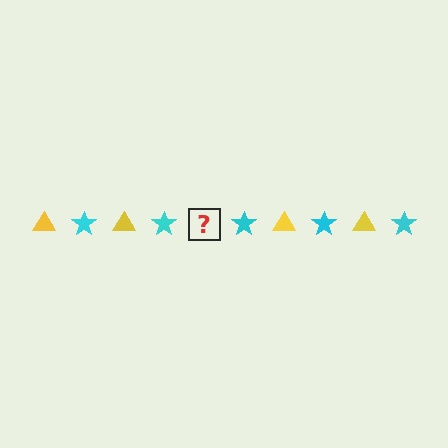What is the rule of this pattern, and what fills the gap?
The rule is that the pattern alternates between yellow triangle and cyan star. The gap should be filled with a yellow triangle.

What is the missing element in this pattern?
The missing element is a yellow triangle.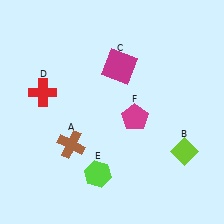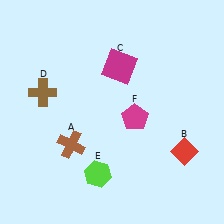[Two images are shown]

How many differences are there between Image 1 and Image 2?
There are 2 differences between the two images.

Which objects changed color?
B changed from lime to red. D changed from red to brown.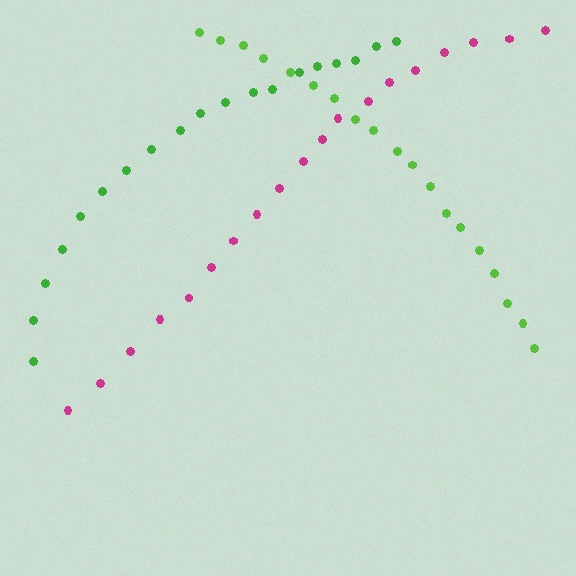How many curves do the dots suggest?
There are 3 distinct paths.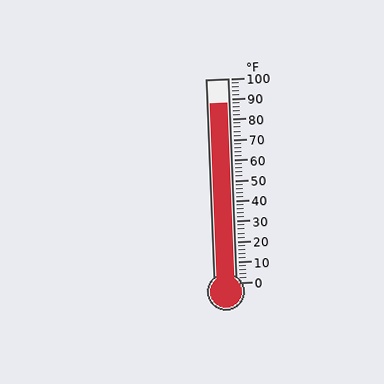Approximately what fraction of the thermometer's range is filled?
The thermometer is filled to approximately 90% of its range.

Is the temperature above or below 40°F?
The temperature is above 40°F.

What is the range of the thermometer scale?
The thermometer scale ranges from 0°F to 100°F.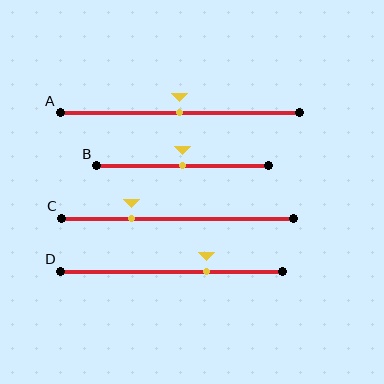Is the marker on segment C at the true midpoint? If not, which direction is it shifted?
No, the marker on segment C is shifted to the left by about 20% of the segment length.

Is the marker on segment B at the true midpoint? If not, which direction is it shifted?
Yes, the marker on segment B is at the true midpoint.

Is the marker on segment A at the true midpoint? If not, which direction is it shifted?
Yes, the marker on segment A is at the true midpoint.